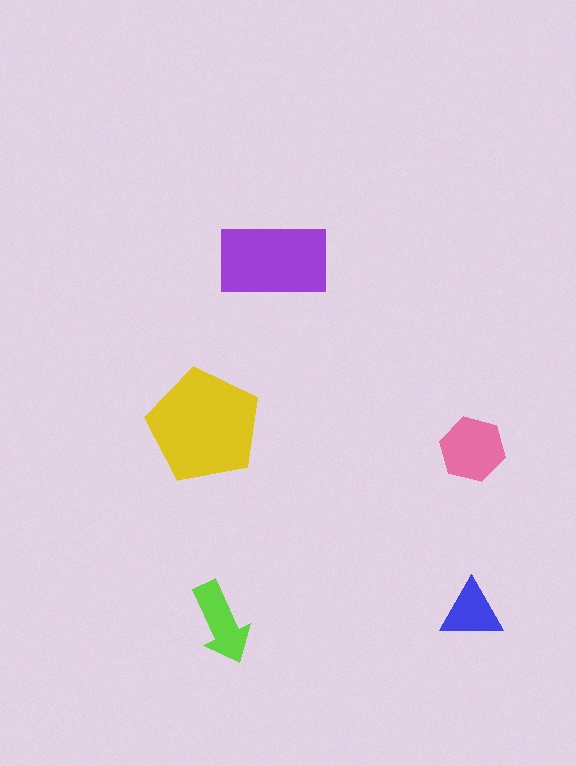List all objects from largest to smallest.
The yellow pentagon, the purple rectangle, the pink hexagon, the lime arrow, the blue triangle.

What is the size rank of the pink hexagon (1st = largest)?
3rd.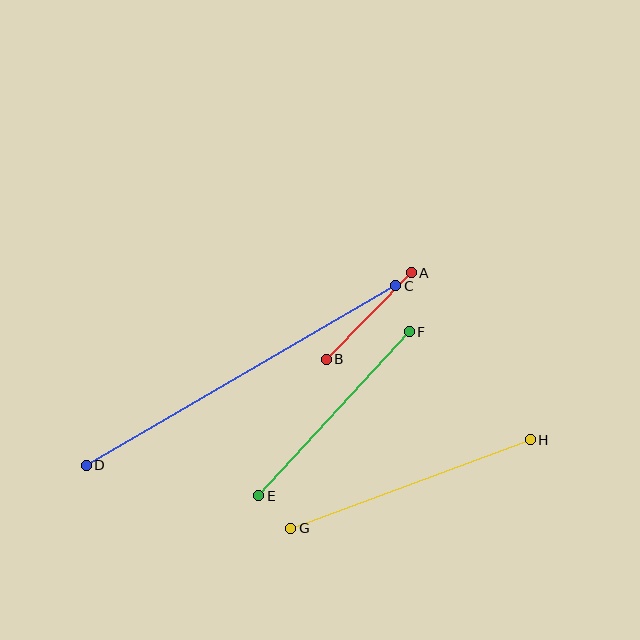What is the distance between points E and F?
The distance is approximately 222 pixels.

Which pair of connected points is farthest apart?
Points C and D are farthest apart.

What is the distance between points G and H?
The distance is approximately 255 pixels.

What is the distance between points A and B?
The distance is approximately 121 pixels.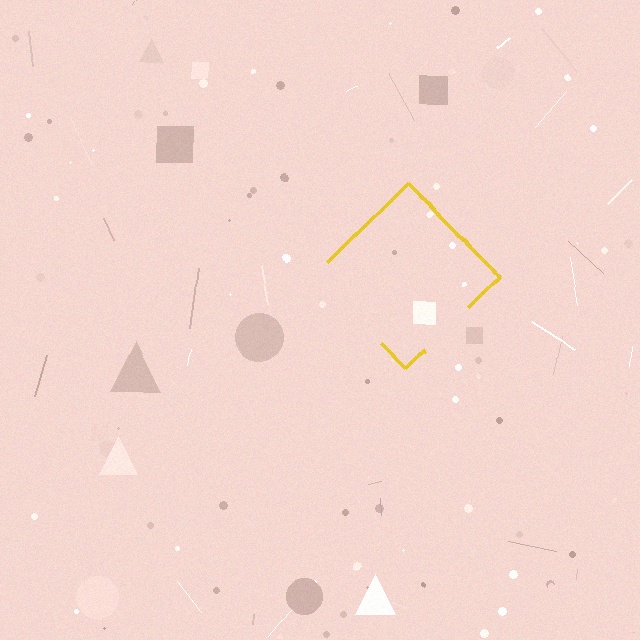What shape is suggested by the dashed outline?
The dashed outline suggests a diamond.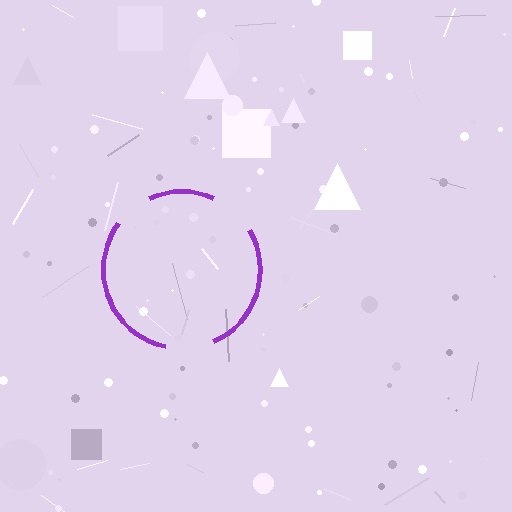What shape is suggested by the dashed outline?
The dashed outline suggests a circle.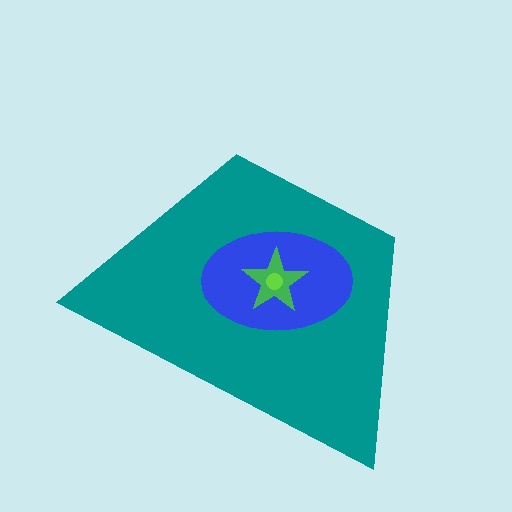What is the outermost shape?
The teal trapezoid.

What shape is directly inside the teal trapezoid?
The blue ellipse.